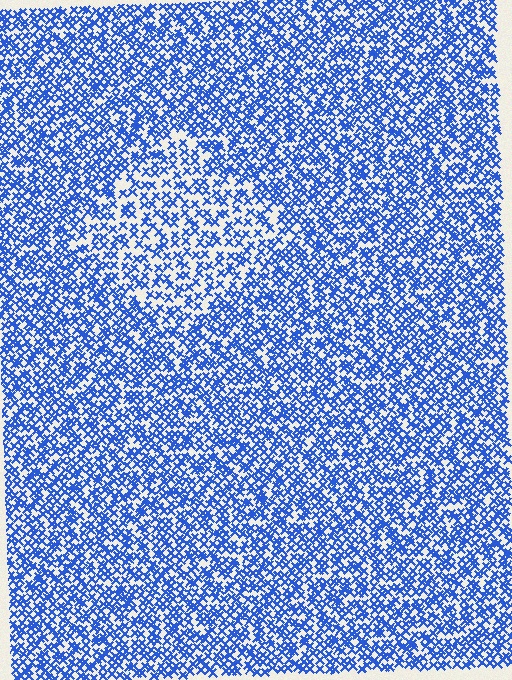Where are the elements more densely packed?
The elements are more densely packed outside the diamond boundary.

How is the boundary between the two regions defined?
The boundary is defined by a change in element density (approximately 1.6x ratio). All elements are the same color, size, and shape.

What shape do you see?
I see a diamond.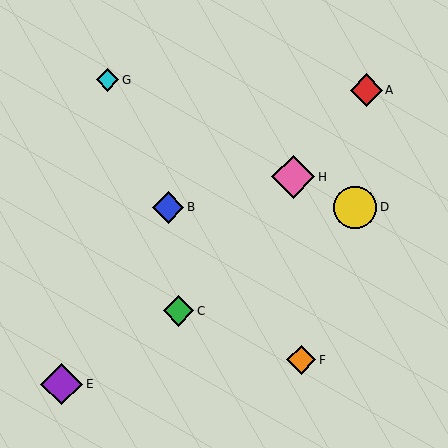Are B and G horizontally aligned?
No, B is at y≈207 and G is at y≈80.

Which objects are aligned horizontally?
Objects B, D are aligned horizontally.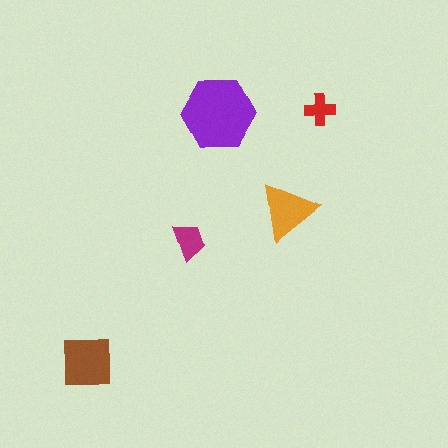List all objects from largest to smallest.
The purple hexagon, the brown square, the orange triangle, the magenta trapezoid, the red cross.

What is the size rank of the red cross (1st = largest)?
5th.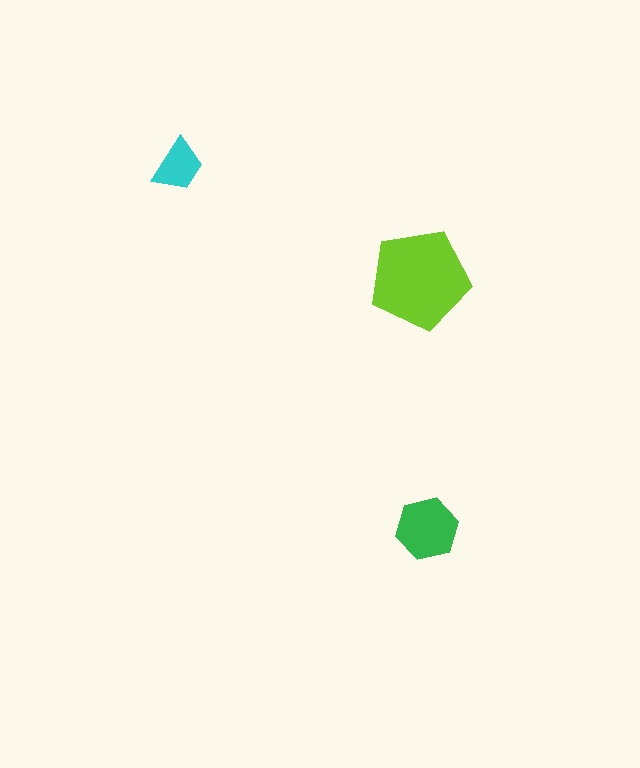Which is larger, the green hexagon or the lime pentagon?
The lime pentagon.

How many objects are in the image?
There are 3 objects in the image.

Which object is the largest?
The lime pentagon.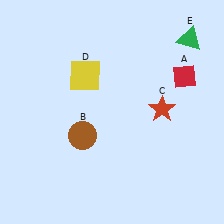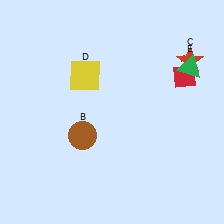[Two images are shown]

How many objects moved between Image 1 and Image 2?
2 objects moved between the two images.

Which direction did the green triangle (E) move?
The green triangle (E) moved down.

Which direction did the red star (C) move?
The red star (C) moved up.